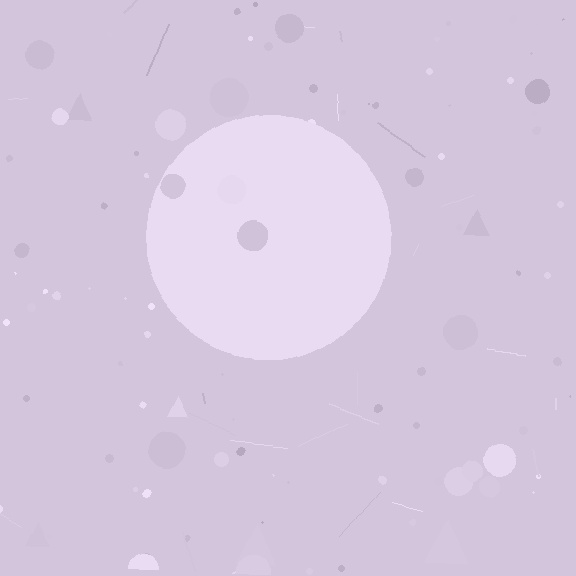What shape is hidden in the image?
A circle is hidden in the image.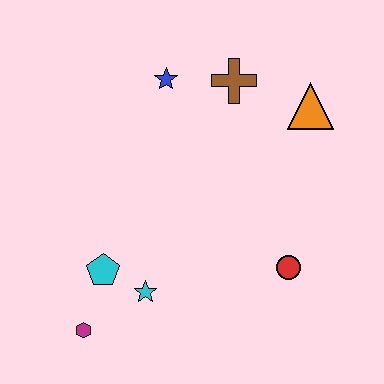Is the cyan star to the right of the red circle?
No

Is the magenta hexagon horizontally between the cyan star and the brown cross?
No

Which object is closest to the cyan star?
The cyan pentagon is closest to the cyan star.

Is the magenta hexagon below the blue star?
Yes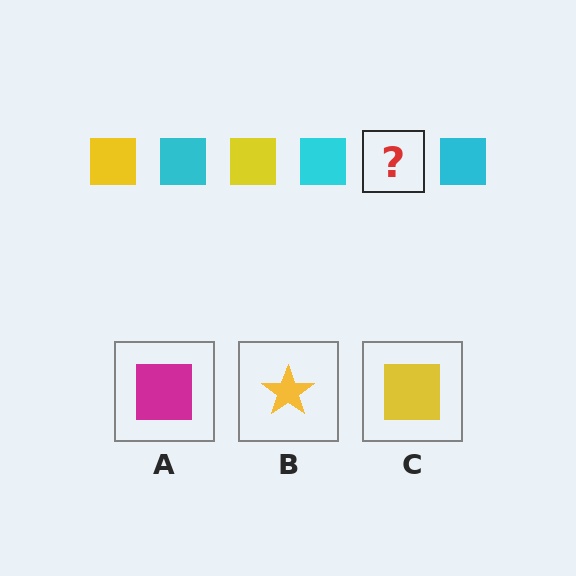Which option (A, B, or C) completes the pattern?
C.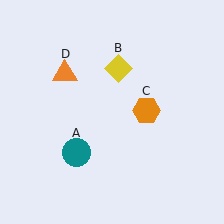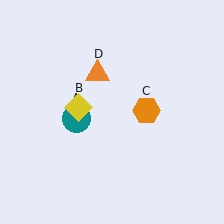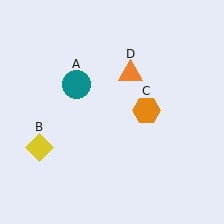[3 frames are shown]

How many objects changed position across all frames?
3 objects changed position: teal circle (object A), yellow diamond (object B), orange triangle (object D).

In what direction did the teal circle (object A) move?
The teal circle (object A) moved up.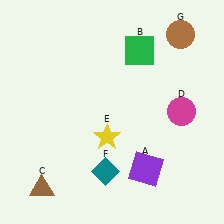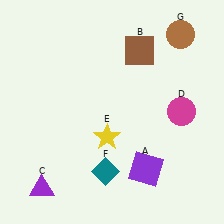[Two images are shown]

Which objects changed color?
B changed from green to brown. C changed from brown to purple.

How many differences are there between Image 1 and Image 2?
There are 2 differences between the two images.